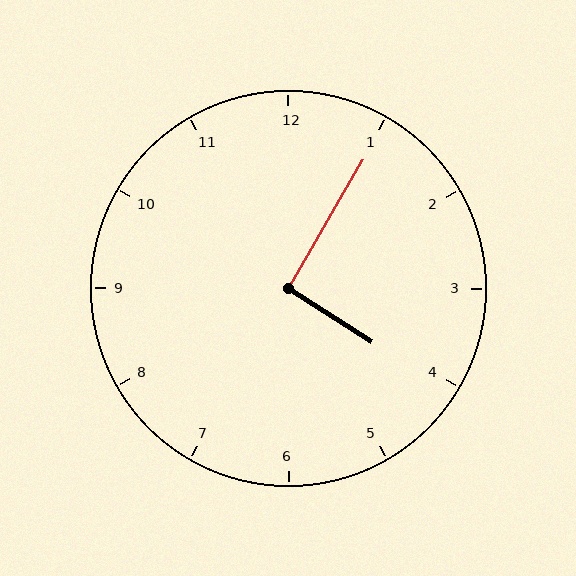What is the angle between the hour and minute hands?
Approximately 92 degrees.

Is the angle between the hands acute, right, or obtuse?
It is right.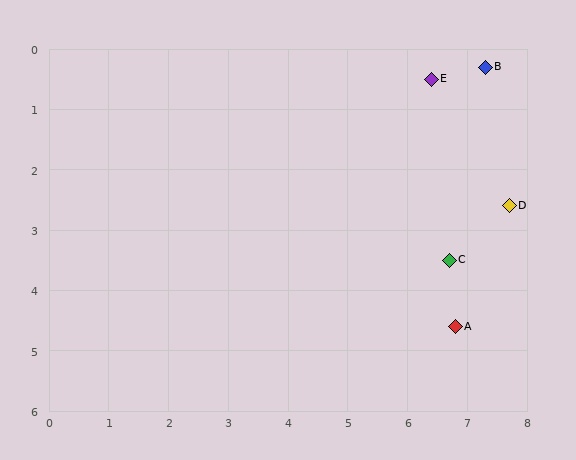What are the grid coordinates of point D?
Point D is at approximately (7.7, 2.6).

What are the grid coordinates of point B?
Point B is at approximately (7.3, 0.3).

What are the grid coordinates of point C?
Point C is at approximately (6.7, 3.5).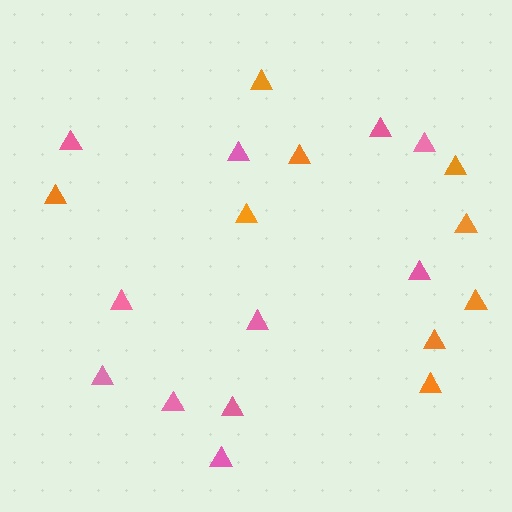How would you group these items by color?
There are 2 groups: one group of orange triangles (9) and one group of pink triangles (11).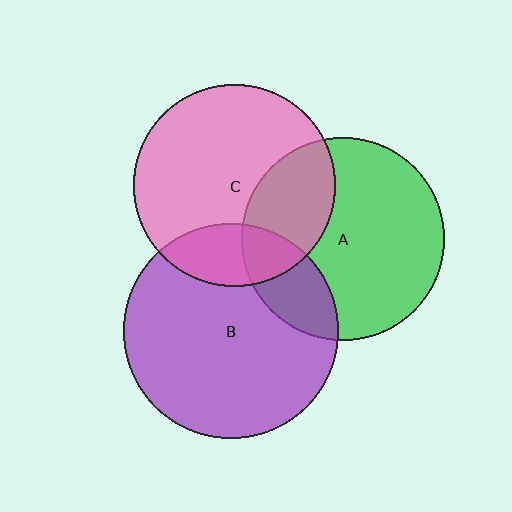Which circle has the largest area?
Circle B (purple).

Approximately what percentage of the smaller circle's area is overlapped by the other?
Approximately 20%.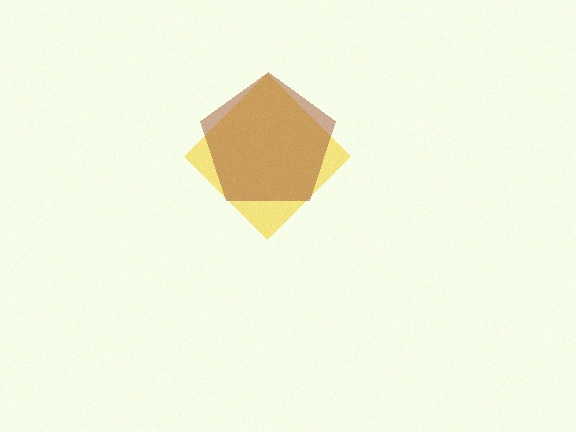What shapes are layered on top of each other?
The layered shapes are: a yellow diamond, a brown pentagon.